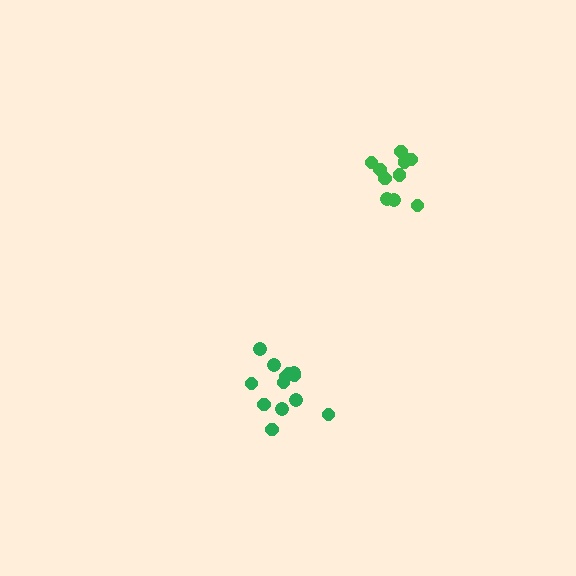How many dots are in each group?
Group 1: 13 dots, Group 2: 10 dots (23 total).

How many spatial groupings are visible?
There are 2 spatial groupings.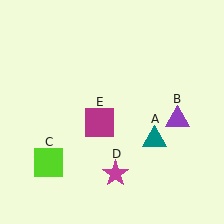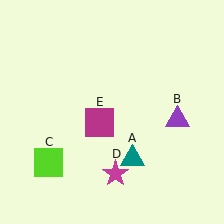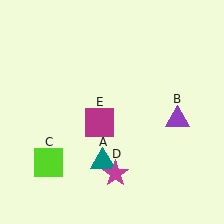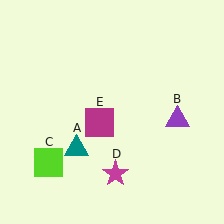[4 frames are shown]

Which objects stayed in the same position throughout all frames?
Purple triangle (object B) and lime square (object C) and magenta star (object D) and magenta square (object E) remained stationary.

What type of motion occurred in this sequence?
The teal triangle (object A) rotated clockwise around the center of the scene.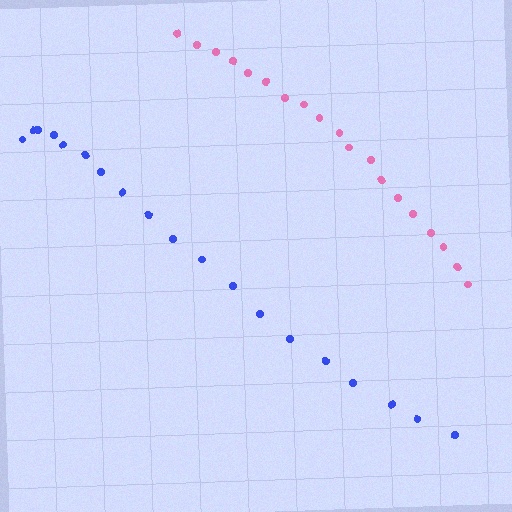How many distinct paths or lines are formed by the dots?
There are 2 distinct paths.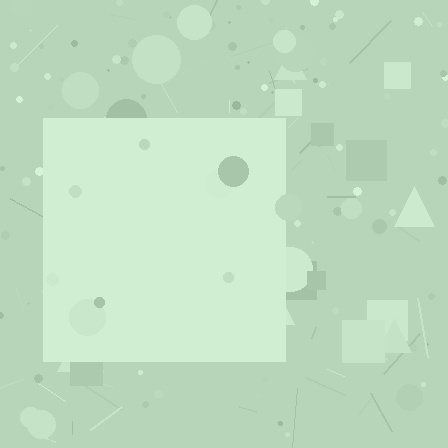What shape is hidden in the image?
A square is hidden in the image.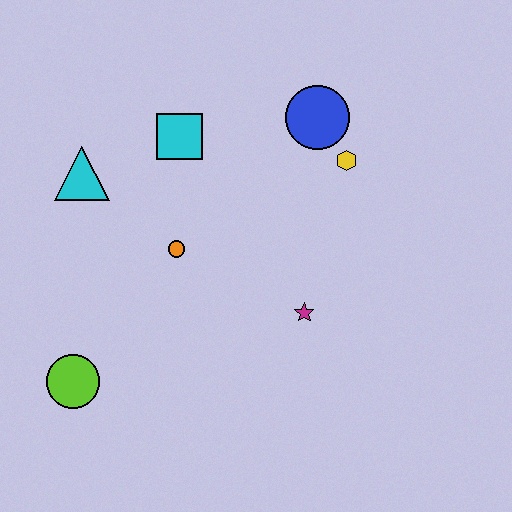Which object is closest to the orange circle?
The cyan square is closest to the orange circle.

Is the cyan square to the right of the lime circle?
Yes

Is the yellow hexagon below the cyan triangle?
No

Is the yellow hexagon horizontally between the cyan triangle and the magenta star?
No